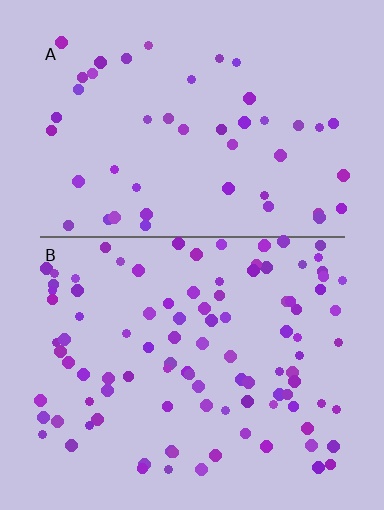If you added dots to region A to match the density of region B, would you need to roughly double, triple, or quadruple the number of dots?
Approximately double.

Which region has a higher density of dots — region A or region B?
B (the bottom).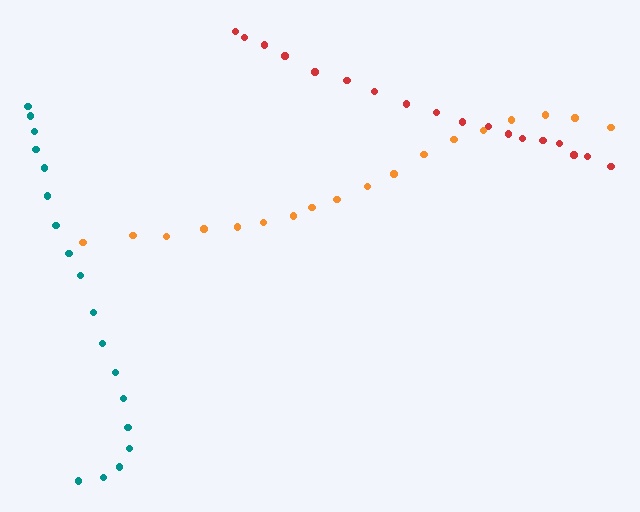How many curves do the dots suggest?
There are 3 distinct paths.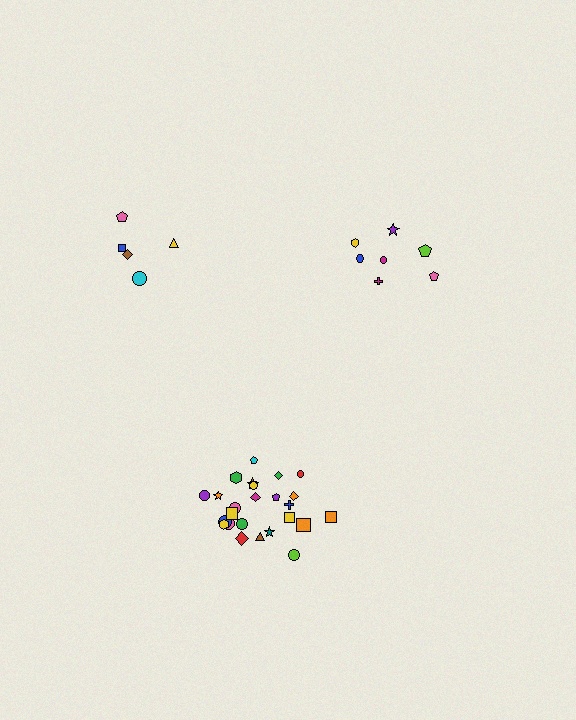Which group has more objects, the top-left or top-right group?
The top-right group.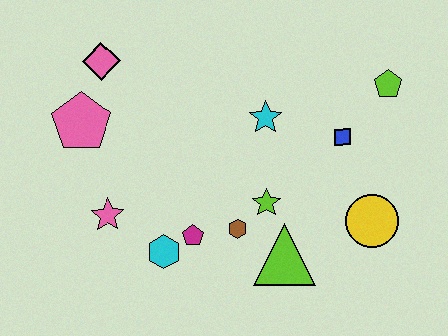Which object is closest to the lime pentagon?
The blue square is closest to the lime pentagon.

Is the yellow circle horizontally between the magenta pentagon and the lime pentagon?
Yes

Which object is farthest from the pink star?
The lime pentagon is farthest from the pink star.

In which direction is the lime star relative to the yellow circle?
The lime star is to the left of the yellow circle.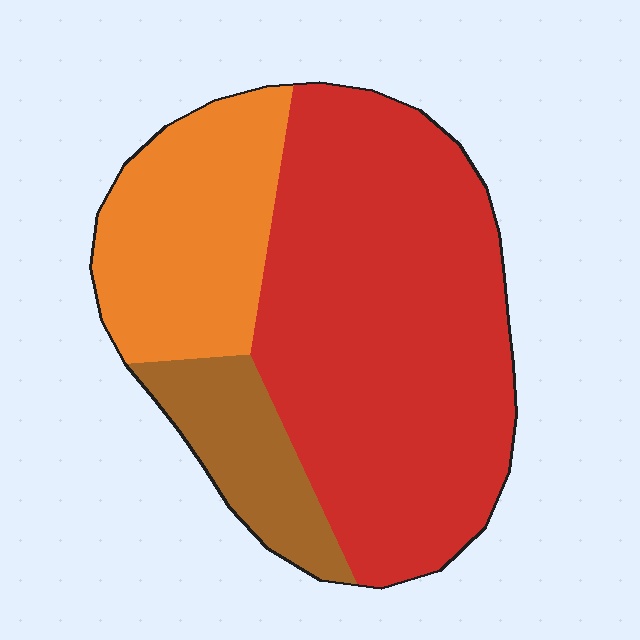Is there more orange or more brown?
Orange.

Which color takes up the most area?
Red, at roughly 60%.